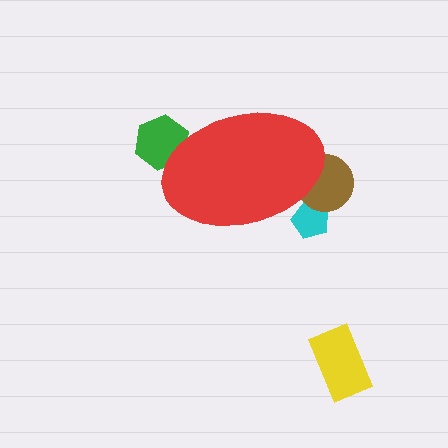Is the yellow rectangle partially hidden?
No, the yellow rectangle is fully visible.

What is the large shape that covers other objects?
A red ellipse.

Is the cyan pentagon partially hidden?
Yes, the cyan pentagon is partially hidden behind the red ellipse.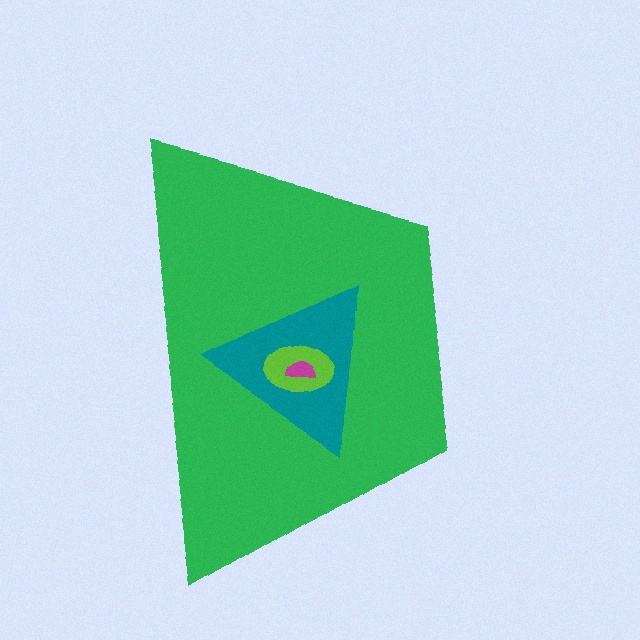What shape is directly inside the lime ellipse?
The magenta semicircle.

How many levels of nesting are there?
4.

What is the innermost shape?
The magenta semicircle.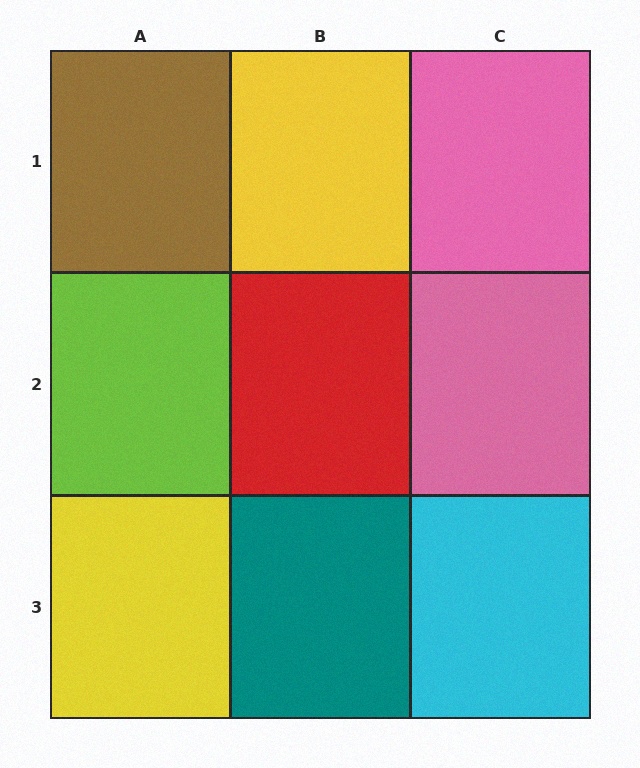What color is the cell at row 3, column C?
Cyan.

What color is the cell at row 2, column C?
Pink.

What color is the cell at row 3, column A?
Yellow.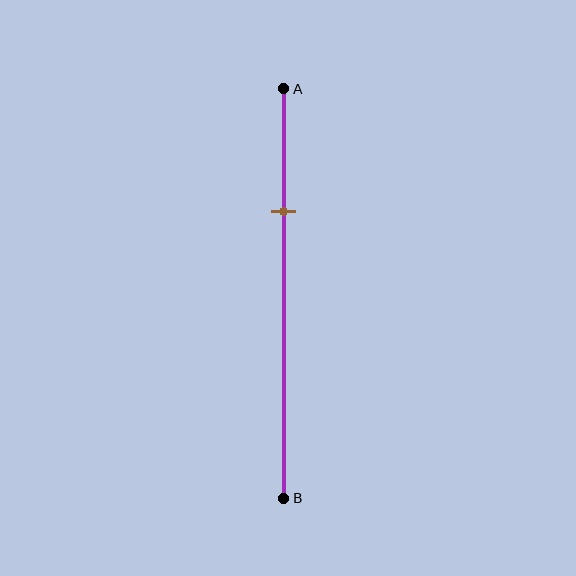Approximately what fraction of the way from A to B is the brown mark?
The brown mark is approximately 30% of the way from A to B.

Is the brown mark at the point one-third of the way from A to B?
No, the mark is at about 30% from A, not at the 33% one-third point.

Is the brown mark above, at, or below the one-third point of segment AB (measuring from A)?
The brown mark is above the one-third point of segment AB.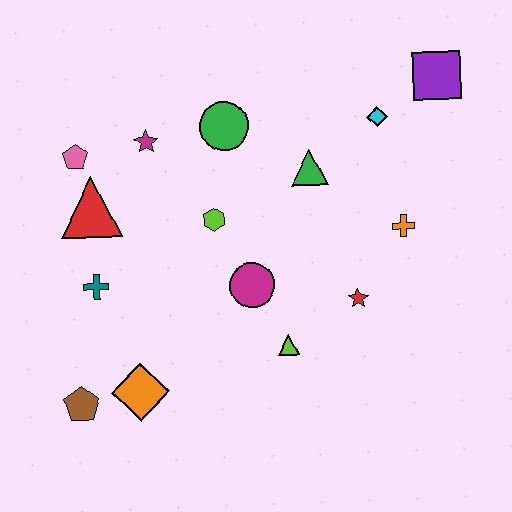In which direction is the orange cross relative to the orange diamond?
The orange cross is to the right of the orange diamond.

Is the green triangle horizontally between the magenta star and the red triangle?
No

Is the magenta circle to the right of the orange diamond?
Yes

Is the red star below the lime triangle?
No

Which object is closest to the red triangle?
The pink pentagon is closest to the red triangle.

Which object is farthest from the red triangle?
The purple square is farthest from the red triangle.